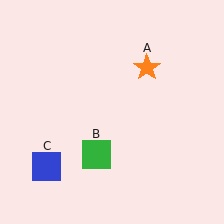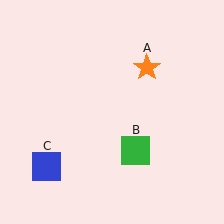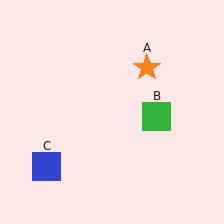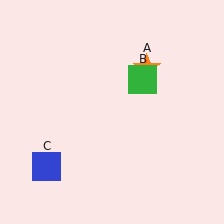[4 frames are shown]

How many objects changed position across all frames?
1 object changed position: green square (object B).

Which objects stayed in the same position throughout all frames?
Orange star (object A) and blue square (object C) remained stationary.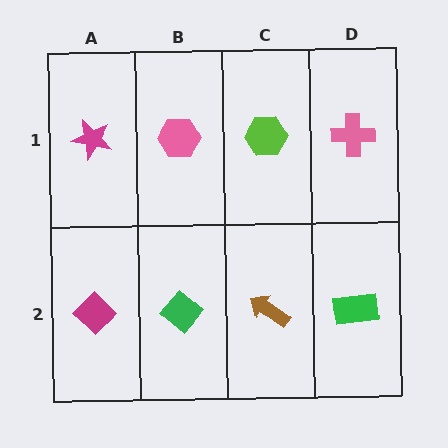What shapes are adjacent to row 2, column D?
A pink cross (row 1, column D), a brown arrow (row 2, column C).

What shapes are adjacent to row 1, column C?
A brown arrow (row 2, column C), a pink hexagon (row 1, column B), a pink cross (row 1, column D).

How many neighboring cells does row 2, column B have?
3.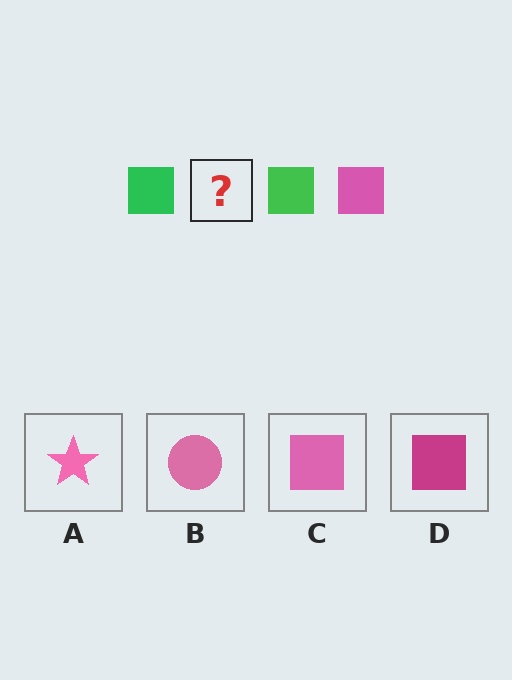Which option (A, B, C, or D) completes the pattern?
C.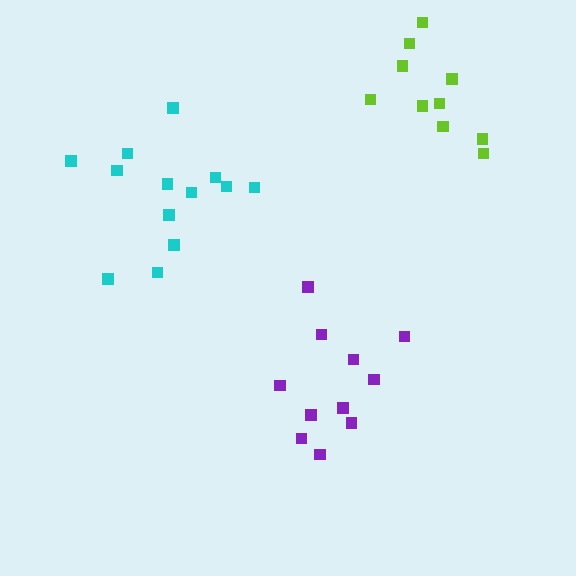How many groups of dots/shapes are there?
There are 3 groups.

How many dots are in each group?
Group 1: 13 dots, Group 2: 10 dots, Group 3: 11 dots (34 total).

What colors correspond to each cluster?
The clusters are colored: cyan, lime, purple.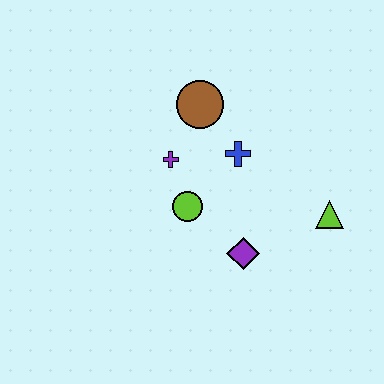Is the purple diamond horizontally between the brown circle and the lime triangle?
Yes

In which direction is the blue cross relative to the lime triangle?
The blue cross is to the left of the lime triangle.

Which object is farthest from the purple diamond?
The brown circle is farthest from the purple diamond.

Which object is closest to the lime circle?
The purple cross is closest to the lime circle.